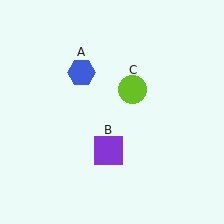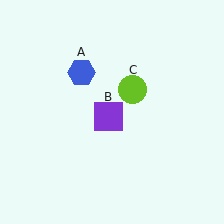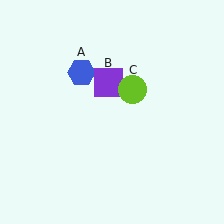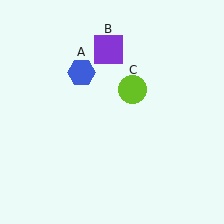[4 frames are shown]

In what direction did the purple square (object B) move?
The purple square (object B) moved up.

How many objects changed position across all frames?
1 object changed position: purple square (object B).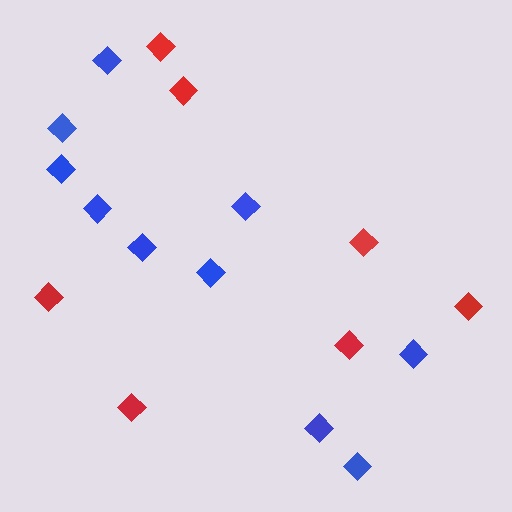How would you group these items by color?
There are 2 groups: one group of blue diamonds (10) and one group of red diamonds (7).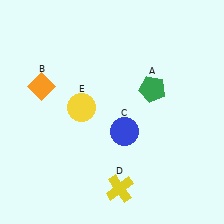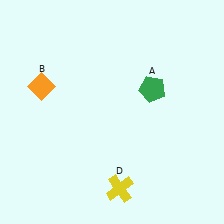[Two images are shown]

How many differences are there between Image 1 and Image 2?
There are 2 differences between the two images.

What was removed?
The blue circle (C), the yellow circle (E) were removed in Image 2.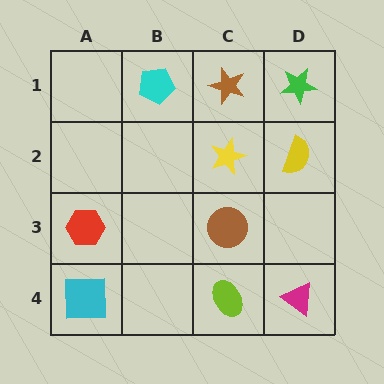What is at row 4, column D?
A magenta triangle.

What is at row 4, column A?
A cyan square.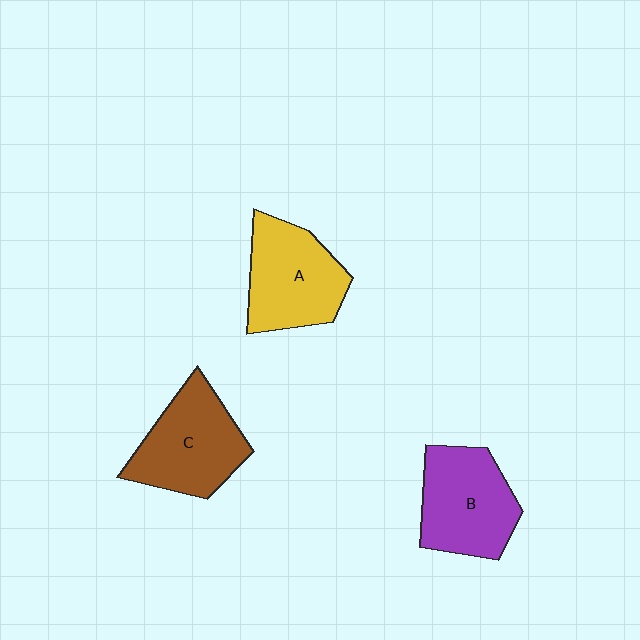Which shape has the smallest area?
Shape A (yellow).